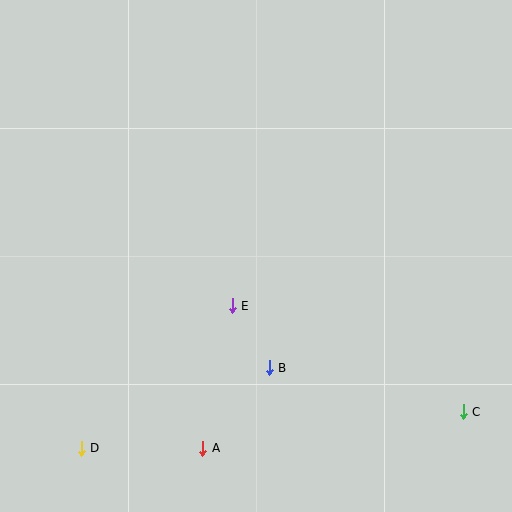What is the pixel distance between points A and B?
The distance between A and B is 104 pixels.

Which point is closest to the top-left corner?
Point E is closest to the top-left corner.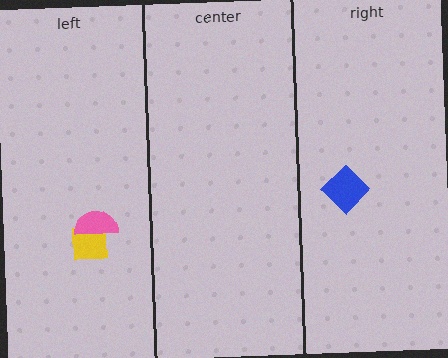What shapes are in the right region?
The blue diamond.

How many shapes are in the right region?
1.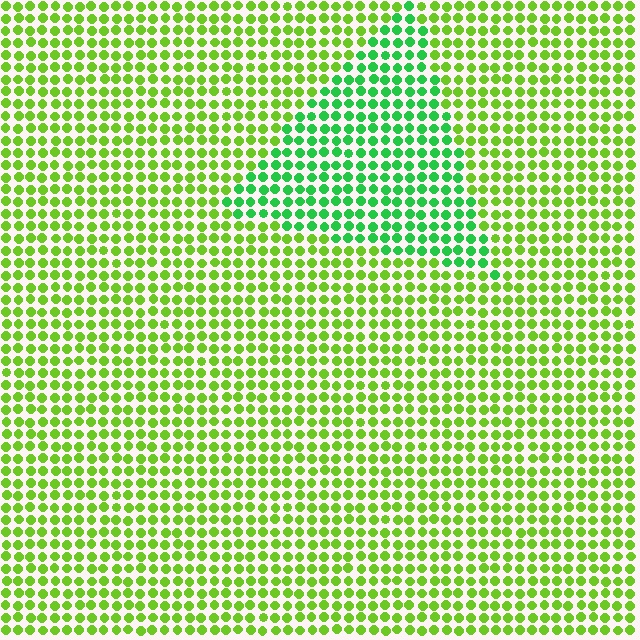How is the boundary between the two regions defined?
The boundary is defined purely by a slight shift in hue (about 39 degrees). Spacing, size, and orientation are identical on both sides.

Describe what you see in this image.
The image is filled with small lime elements in a uniform arrangement. A triangle-shaped region is visible where the elements are tinted to a slightly different hue, forming a subtle color boundary.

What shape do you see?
I see a triangle.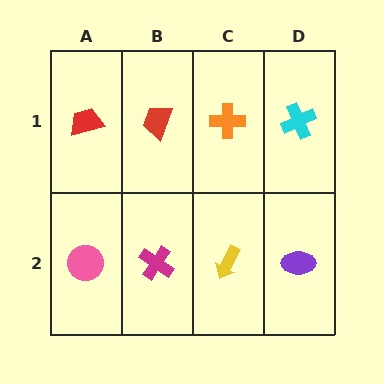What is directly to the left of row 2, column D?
A yellow arrow.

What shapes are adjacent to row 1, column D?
A purple ellipse (row 2, column D), an orange cross (row 1, column C).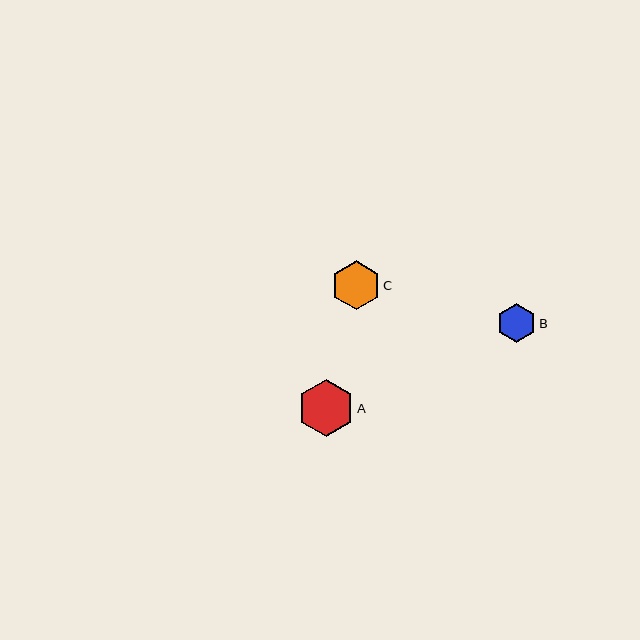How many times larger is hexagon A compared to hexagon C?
Hexagon A is approximately 1.2 times the size of hexagon C.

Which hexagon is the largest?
Hexagon A is the largest with a size of approximately 57 pixels.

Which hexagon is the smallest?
Hexagon B is the smallest with a size of approximately 39 pixels.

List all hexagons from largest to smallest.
From largest to smallest: A, C, B.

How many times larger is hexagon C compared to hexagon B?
Hexagon C is approximately 1.2 times the size of hexagon B.